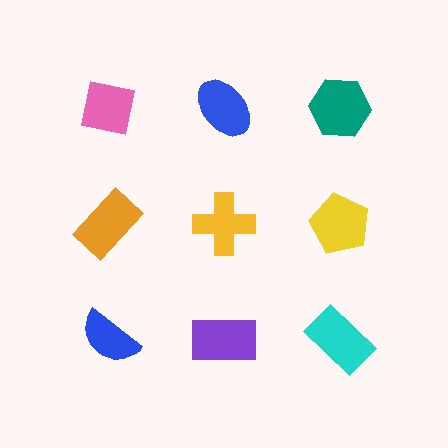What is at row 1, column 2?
A blue ellipse.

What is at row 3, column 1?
A blue semicircle.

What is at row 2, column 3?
A yellow pentagon.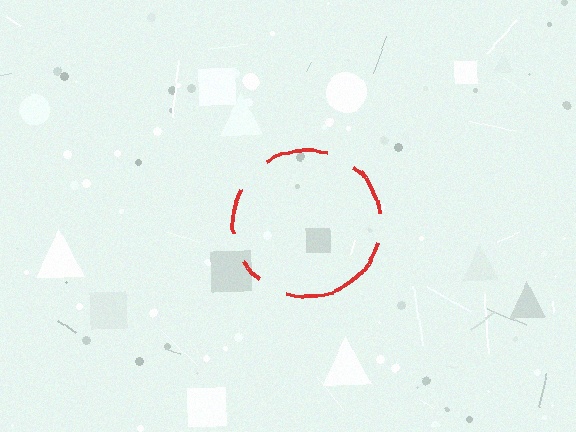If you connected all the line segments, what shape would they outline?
They would outline a circle.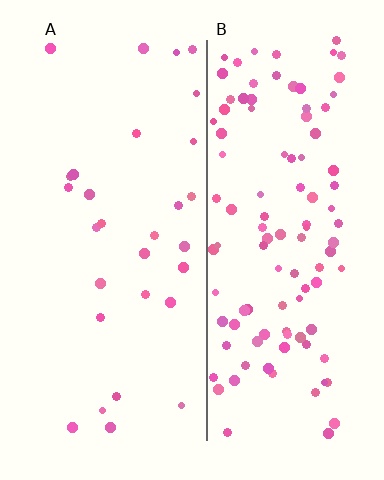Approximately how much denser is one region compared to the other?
Approximately 3.7× — region B over region A.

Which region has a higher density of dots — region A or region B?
B (the right).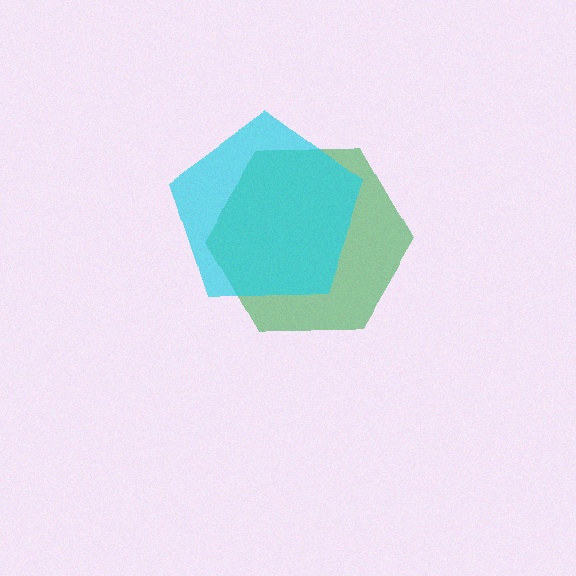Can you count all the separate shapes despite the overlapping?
Yes, there are 2 separate shapes.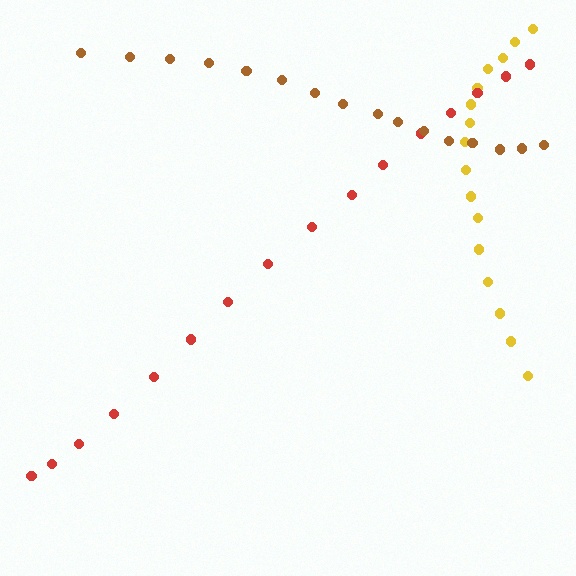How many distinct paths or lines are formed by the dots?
There are 3 distinct paths.